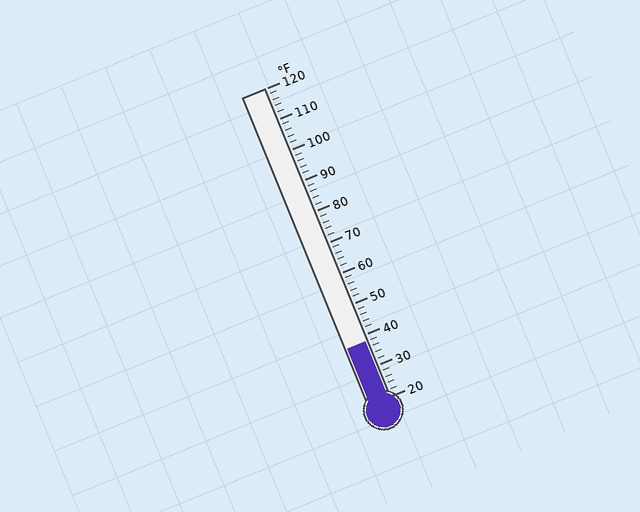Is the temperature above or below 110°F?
The temperature is below 110°F.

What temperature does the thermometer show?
The thermometer shows approximately 38°F.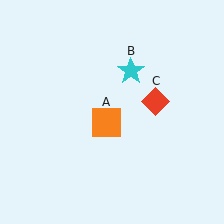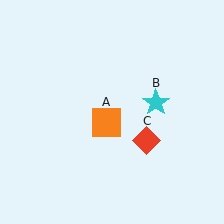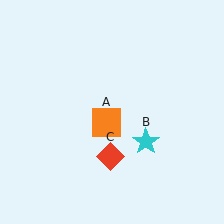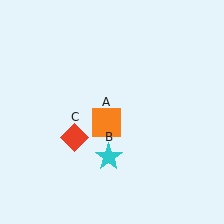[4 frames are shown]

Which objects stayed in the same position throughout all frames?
Orange square (object A) remained stationary.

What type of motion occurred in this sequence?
The cyan star (object B), red diamond (object C) rotated clockwise around the center of the scene.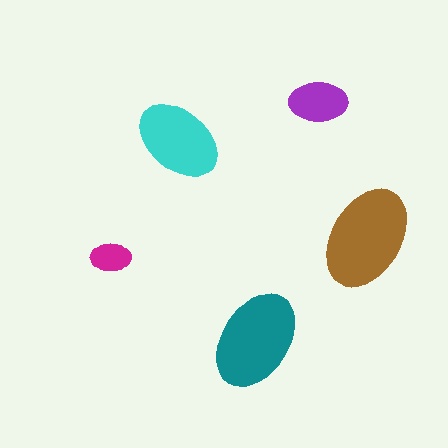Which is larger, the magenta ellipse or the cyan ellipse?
The cyan one.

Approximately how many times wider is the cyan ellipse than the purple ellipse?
About 1.5 times wider.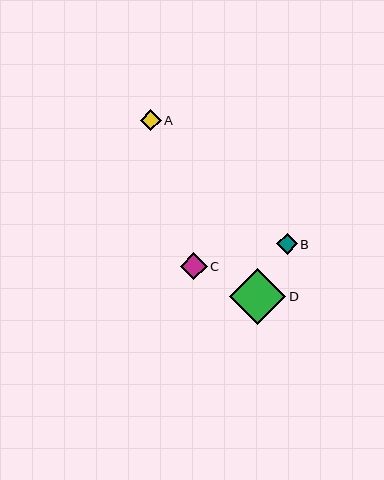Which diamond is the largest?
Diamond D is the largest with a size of approximately 56 pixels.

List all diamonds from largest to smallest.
From largest to smallest: D, C, A, B.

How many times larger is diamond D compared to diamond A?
Diamond D is approximately 2.7 times the size of diamond A.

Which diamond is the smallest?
Diamond B is the smallest with a size of approximately 21 pixels.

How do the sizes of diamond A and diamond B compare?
Diamond A and diamond B are approximately the same size.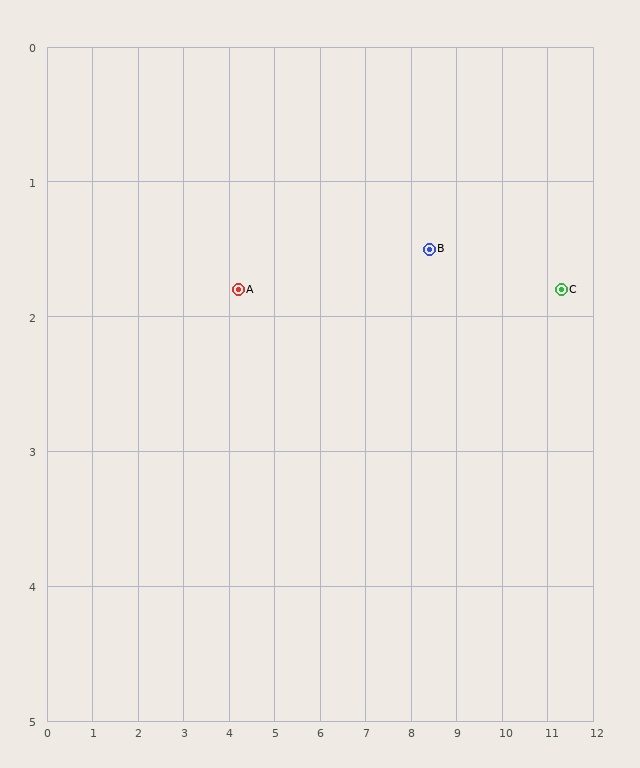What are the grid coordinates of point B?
Point B is at approximately (8.4, 1.5).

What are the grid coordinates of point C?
Point C is at approximately (11.3, 1.8).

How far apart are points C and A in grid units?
Points C and A are about 7.1 grid units apart.